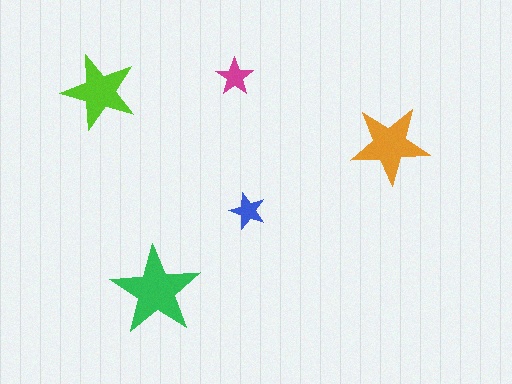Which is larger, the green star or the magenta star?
The green one.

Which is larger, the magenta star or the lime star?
The lime one.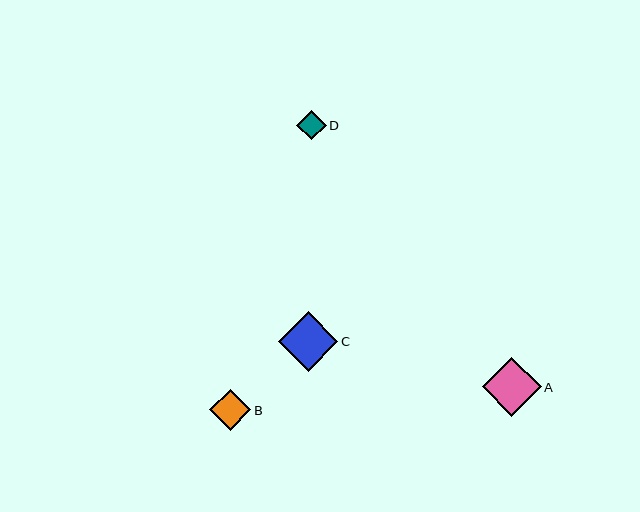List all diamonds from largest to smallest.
From largest to smallest: C, A, B, D.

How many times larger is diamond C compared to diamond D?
Diamond C is approximately 2.0 times the size of diamond D.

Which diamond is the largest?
Diamond C is the largest with a size of approximately 59 pixels.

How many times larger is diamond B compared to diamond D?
Diamond B is approximately 1.4 times the size of diamond D.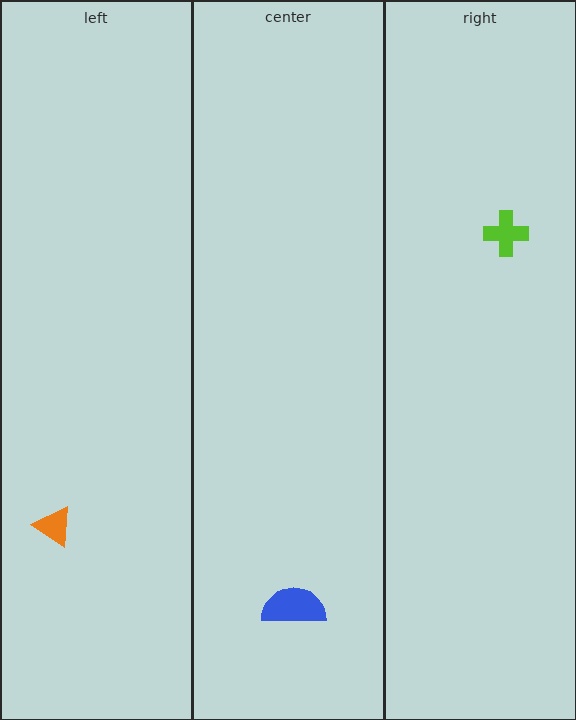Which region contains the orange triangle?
The left region.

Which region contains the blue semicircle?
The center region.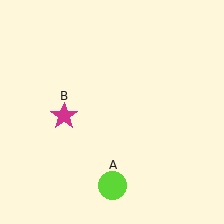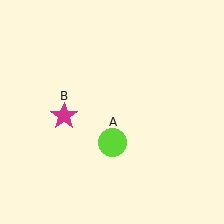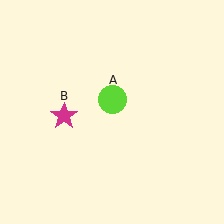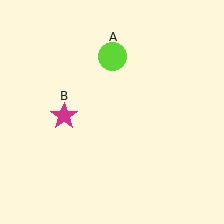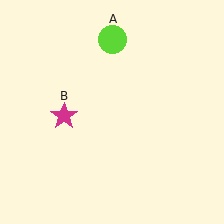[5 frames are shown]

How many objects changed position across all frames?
1 object changed position: lime circle (object A).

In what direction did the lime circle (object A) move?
The lime circle (object A) moved up.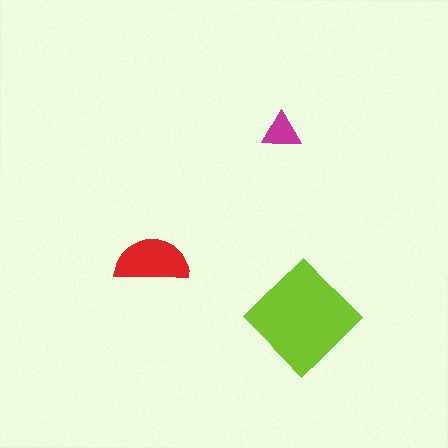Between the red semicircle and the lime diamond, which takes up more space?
The lime diamond.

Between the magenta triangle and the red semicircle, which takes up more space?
The red semicircle.